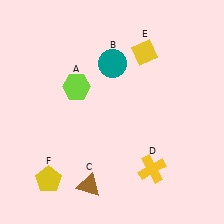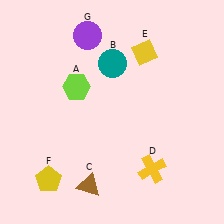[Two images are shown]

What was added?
A purple circle (G) was added in Image 2.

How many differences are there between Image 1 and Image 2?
There is 1 difference between the two images.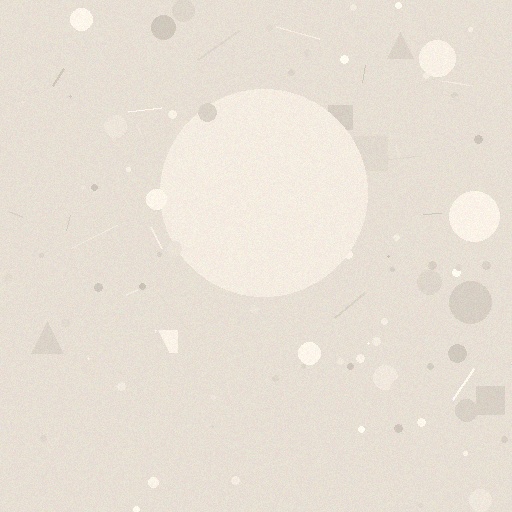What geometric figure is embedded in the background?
A circle is embedded in the background.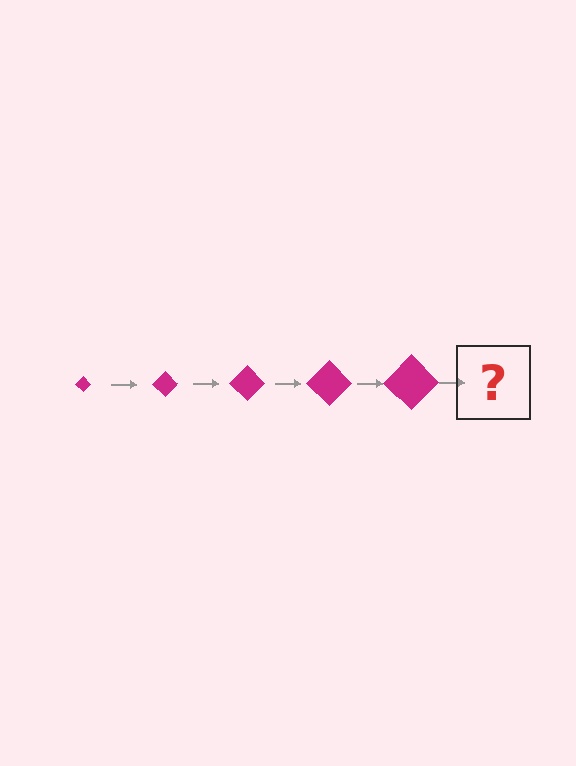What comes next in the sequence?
The next element should be a magenta diamond, larger than the previous one.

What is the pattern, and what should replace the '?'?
The pattern is that the diamond gets progressively larger each step. The '?' should be a magenta diamond, larger than the previous one.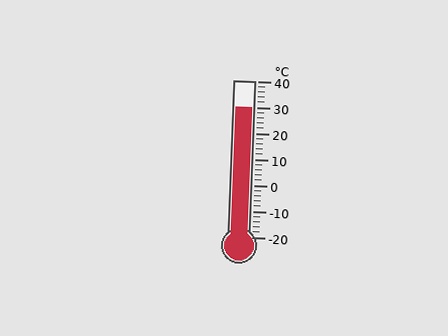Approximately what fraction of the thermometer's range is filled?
The thermometer is filled to approximately 85% of its range.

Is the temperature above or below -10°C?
The temperature is above -10°C.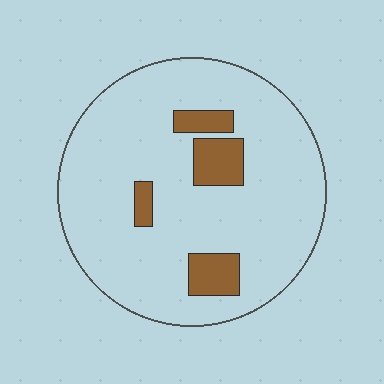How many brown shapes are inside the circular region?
4.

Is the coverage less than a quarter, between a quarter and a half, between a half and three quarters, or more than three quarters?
Less than a quarter.